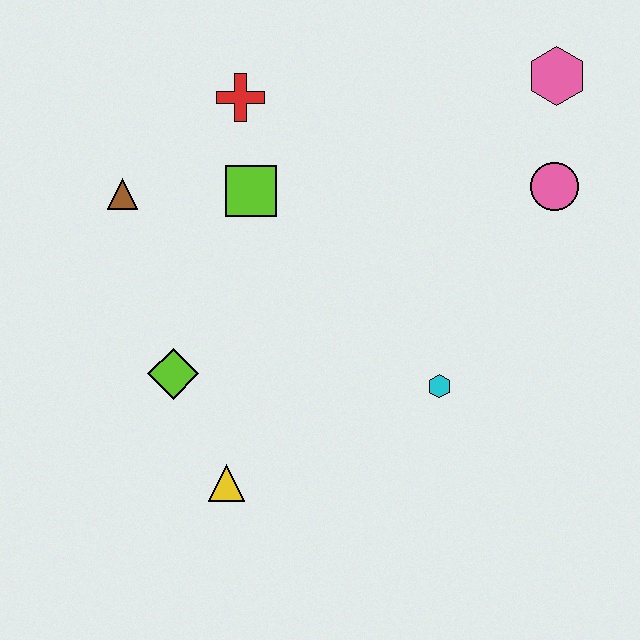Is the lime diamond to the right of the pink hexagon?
No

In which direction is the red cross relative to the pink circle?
The red cross is to the left of the pink circle.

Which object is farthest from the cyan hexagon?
The brown triangle is farthest from the cyan hexagon.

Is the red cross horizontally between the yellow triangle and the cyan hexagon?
Yes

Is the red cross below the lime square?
No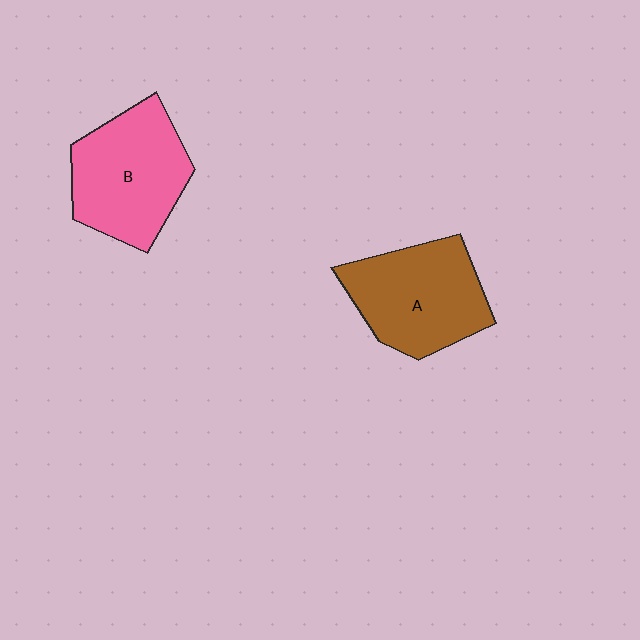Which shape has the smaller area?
Shape A (brown).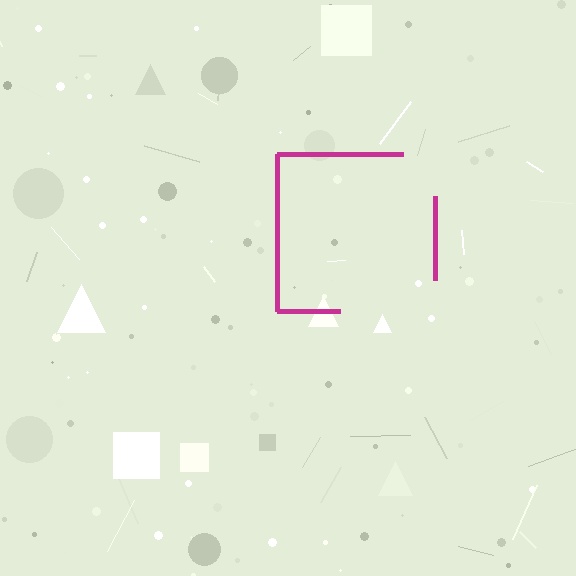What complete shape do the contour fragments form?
The contour fragments form a square.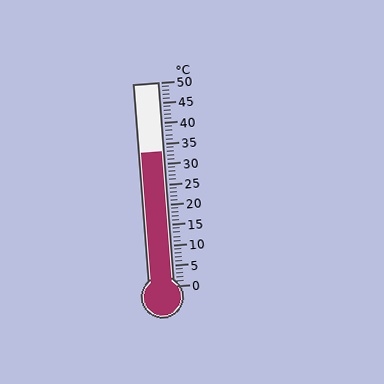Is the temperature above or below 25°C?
The temperature is above 25°C.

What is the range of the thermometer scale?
The thermometer scale ranges from 0°C to 50°C.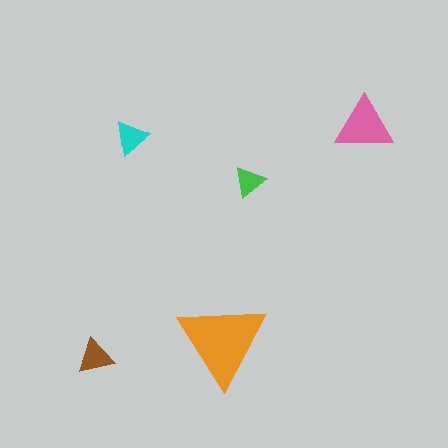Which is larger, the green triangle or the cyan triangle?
The cyan one.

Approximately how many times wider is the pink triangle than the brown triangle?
About 1.5 times wider.